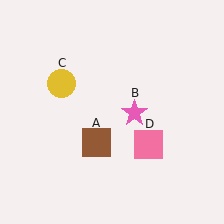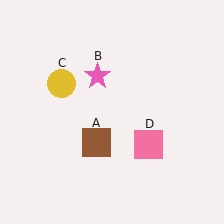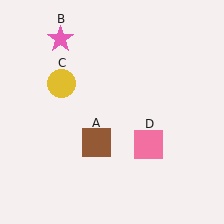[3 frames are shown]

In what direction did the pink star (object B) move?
The pink star (object B) moved up and to the left.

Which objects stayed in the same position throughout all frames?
Brown square (object A) and yellow circle (object C) and pink square (object D) remained stationary.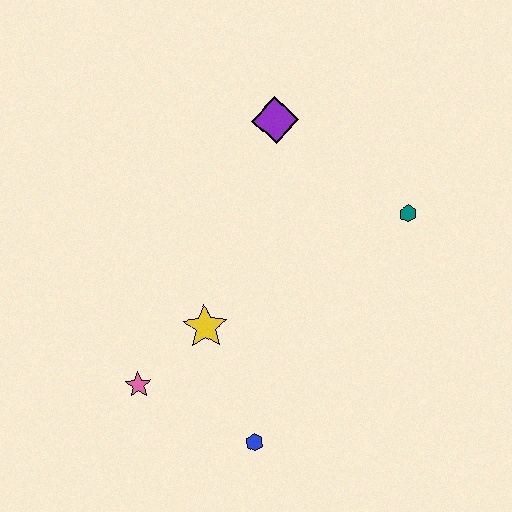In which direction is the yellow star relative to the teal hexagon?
The yellow star is to the left of the teal hexagon.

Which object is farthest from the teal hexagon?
The pink star is farthest from the teal hexagon.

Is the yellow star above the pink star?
Yes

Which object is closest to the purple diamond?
The teal hexagon is closest to the purple diamond.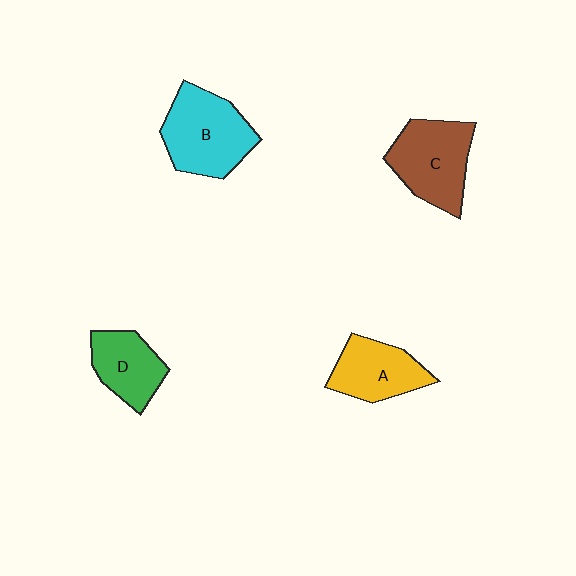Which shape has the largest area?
Shape B (cyan).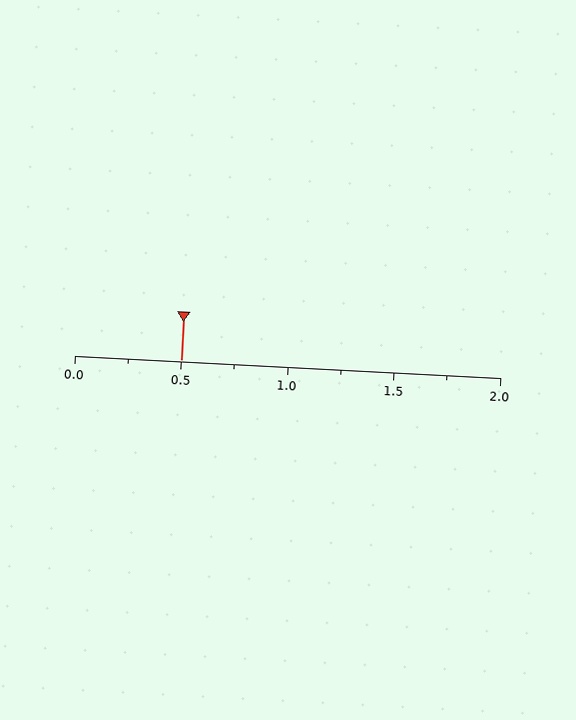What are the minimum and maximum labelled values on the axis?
The axis runs from 0.0 to 2.0.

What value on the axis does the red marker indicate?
The marker indicates approximately 0.5.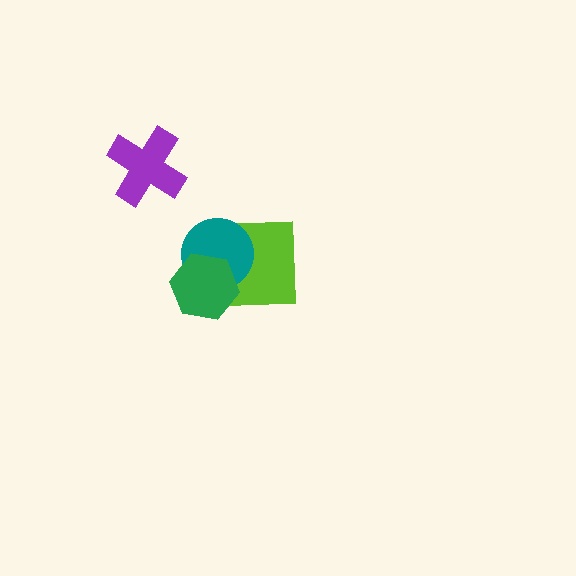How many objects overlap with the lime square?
2 objects overlap with the lime square.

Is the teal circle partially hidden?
Yes, it is partially covered by another shape.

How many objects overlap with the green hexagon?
2 objects overlap with the green hexagon.